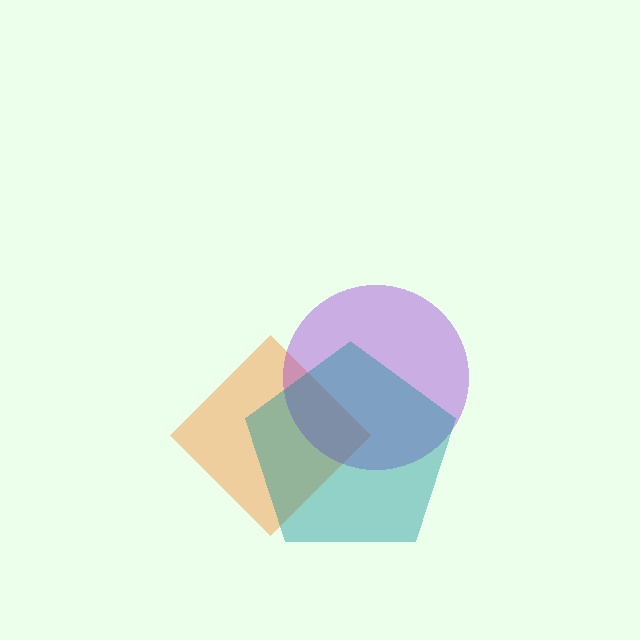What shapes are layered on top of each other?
The layered shapes are: an orange diamond, a purple circle, a teal pentagon.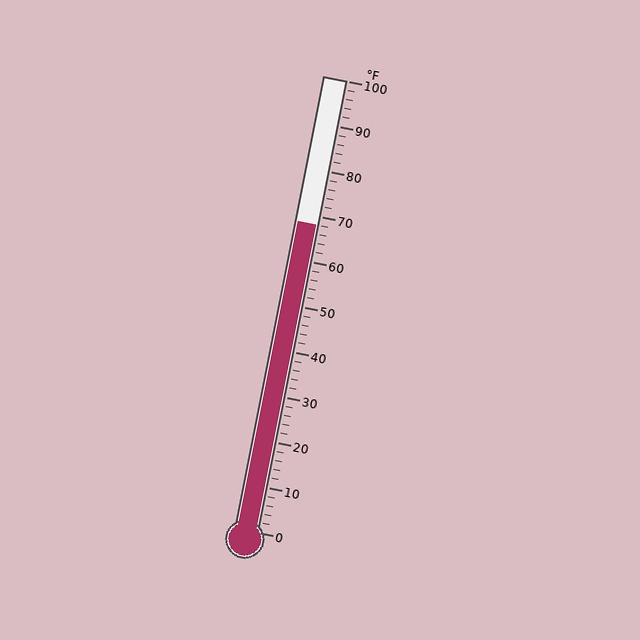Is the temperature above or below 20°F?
The temperature is above 20°F.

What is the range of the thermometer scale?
The thermometer scale ranges from 0°F to 100°F.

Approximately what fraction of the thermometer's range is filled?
The thermometer is filled to approximately 70% of its range.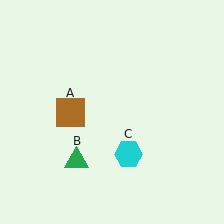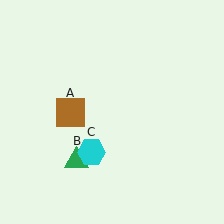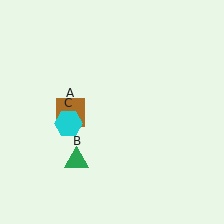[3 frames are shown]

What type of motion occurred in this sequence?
The cyan hexagon (object C) rotated clockwise around the center of the scene.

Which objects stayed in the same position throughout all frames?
Brown square (object A) and green triangle (object B) remained stationary.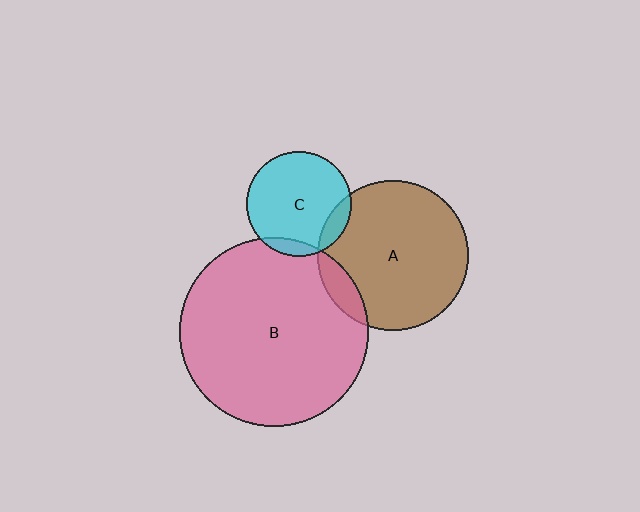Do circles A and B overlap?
Yes.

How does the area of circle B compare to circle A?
Approximately 1.6 times.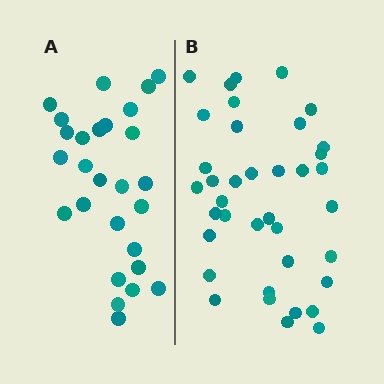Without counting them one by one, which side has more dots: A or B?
Region B (the right region) has more dots.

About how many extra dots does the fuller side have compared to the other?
Region B has roughly 12 or so more dots than region A.